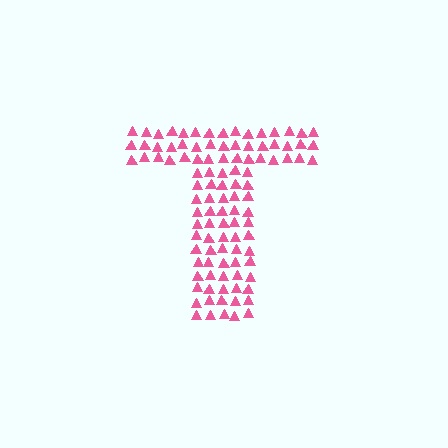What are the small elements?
The small elements are triangles.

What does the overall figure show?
The overall figure shows the letter T.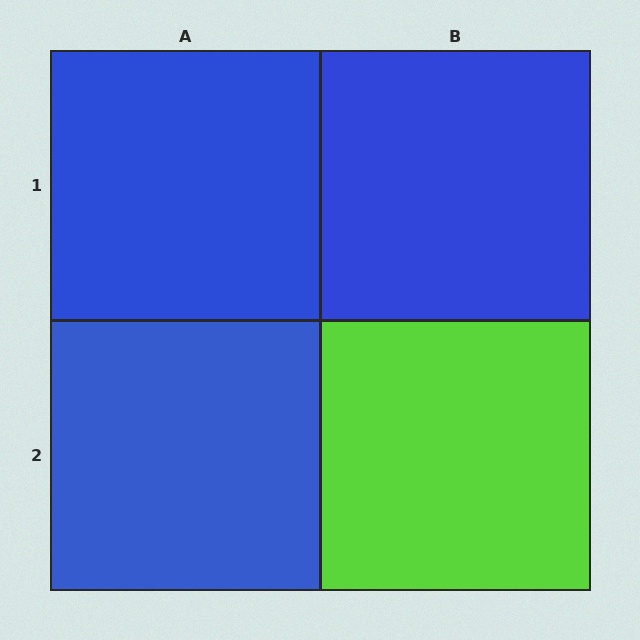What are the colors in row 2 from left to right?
Blue, lime.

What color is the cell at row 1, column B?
Blue.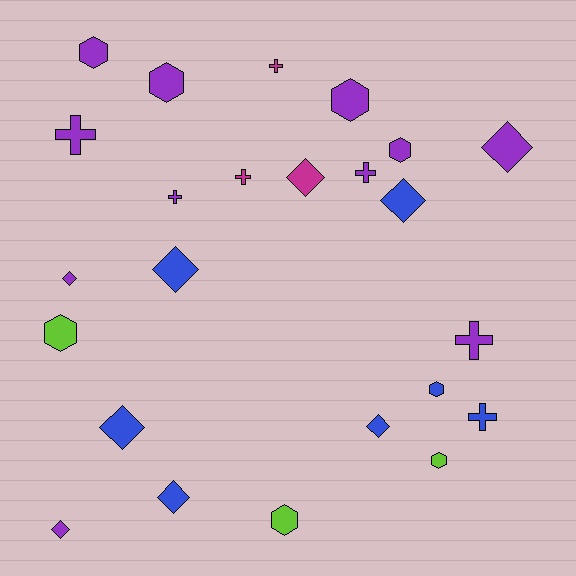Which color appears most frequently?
Purple, with 11 objects.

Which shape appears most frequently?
Diamond, with 9 objects.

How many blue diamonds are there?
There are 5 blue diamonds.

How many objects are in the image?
There are 24 objects.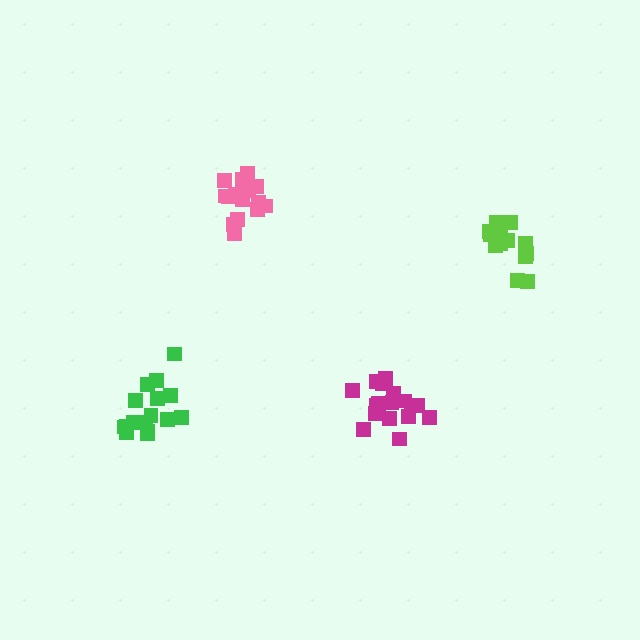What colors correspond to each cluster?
The clusters are colored: magenta, pink, lime, green.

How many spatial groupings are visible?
There are 4 spatial groupings.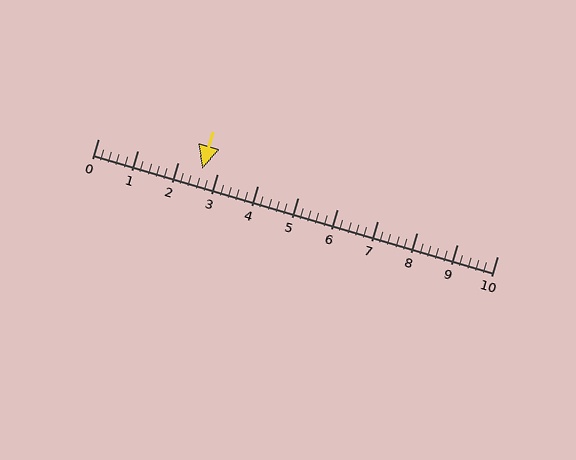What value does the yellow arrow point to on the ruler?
The yellow arrow points to approximately 2.6.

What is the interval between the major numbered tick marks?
The major tick marks are spaced 1 units apart.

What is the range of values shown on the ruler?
The ruler shows values from 0 to 10.